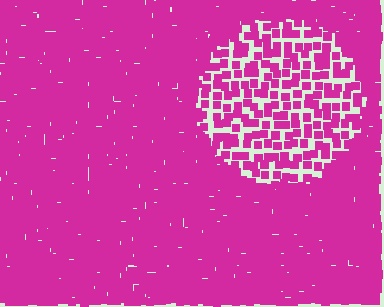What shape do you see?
I see a circle.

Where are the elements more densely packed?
The elements are more densely packed outside the circle boundary.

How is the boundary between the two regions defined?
The boundary is defined by a change in element density (approximately 2.5x ratio). All elements are the same color, size, and shape.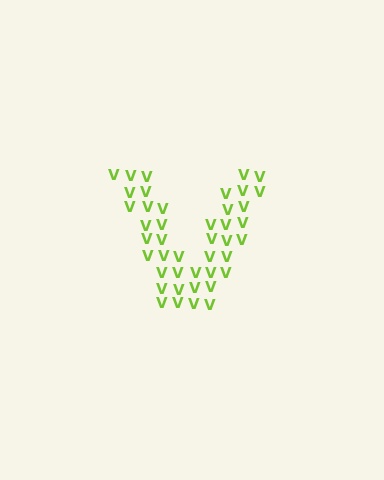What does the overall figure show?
The overall figure shows the letter V.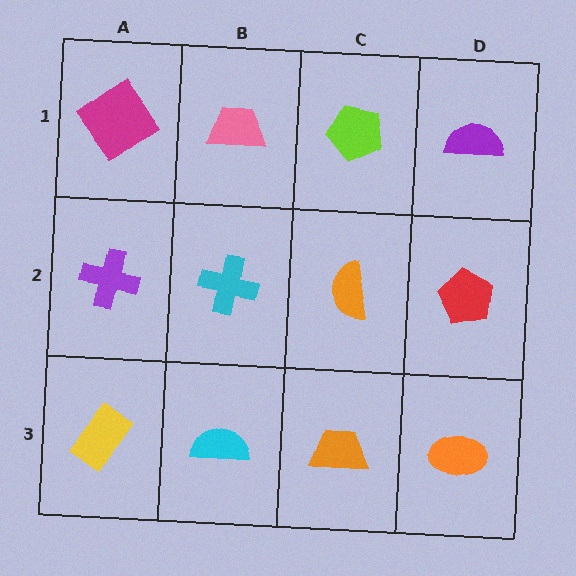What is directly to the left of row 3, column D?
An orange trapezoid.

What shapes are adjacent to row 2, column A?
A magenta diamond (row 1, column A), a yellow rectangle (row 3, column A), a cyan cross (row 2, column B).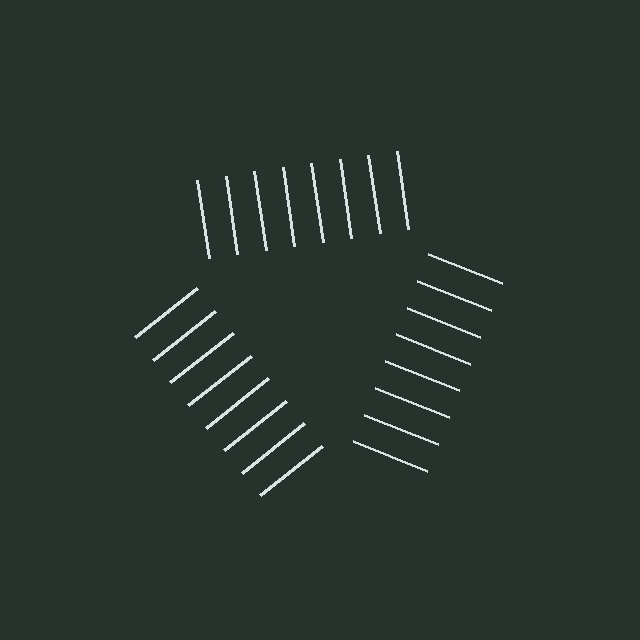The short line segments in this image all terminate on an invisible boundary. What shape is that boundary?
An illusory triangle — the line segments terminate on its edges but no continuous stroke is drawn.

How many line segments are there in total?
24 — 8 along each of the 3 edges.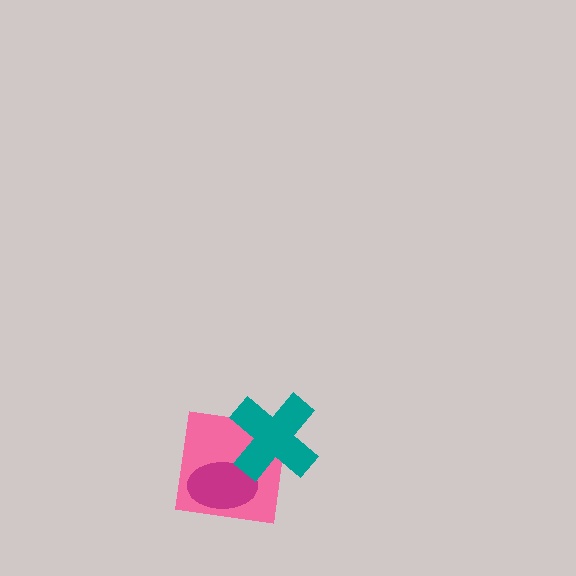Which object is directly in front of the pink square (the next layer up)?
The magenta ellipse is directly in front of the pink square.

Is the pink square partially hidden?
Yes, it is partially covered by another shape.